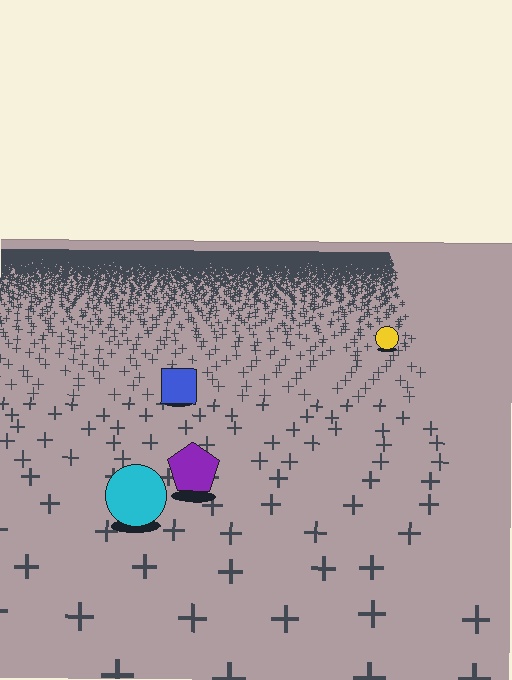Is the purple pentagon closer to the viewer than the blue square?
Yes. The purple pentagon is closer — you can tell from the texture gradient: the ground texture is coarser near it.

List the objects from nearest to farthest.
From nearest to farthest: the cyan circle, the purple pentagon, the blue square, the yellow circle.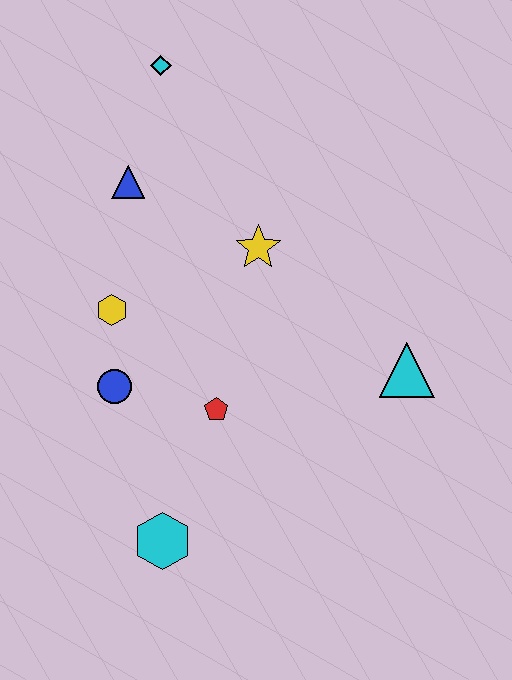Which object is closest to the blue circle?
The yellow hexagon is closest to the blue circle.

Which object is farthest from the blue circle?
The cyan diamond is farthest from the blue circle.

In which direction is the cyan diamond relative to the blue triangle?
The cyan diamond is above the blue triangle.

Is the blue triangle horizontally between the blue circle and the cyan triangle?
Yes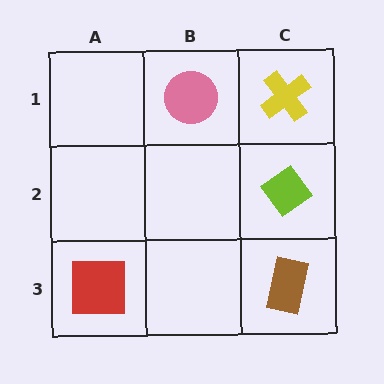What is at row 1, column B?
A pink circle.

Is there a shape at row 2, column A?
No, that cell is empty.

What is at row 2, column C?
A lime diamond.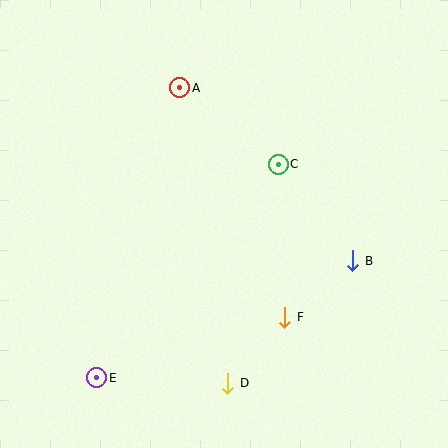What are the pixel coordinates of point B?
Point B is at (353, 261).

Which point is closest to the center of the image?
Point C at (278, 164) is closest to the center.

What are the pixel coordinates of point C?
Point C is at (278, 164).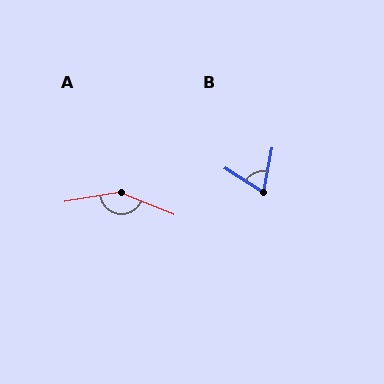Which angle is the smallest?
B, at approximately 68 degrees.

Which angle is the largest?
A, at approximately 148 degrees.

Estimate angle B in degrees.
Approximately 68 degrees.